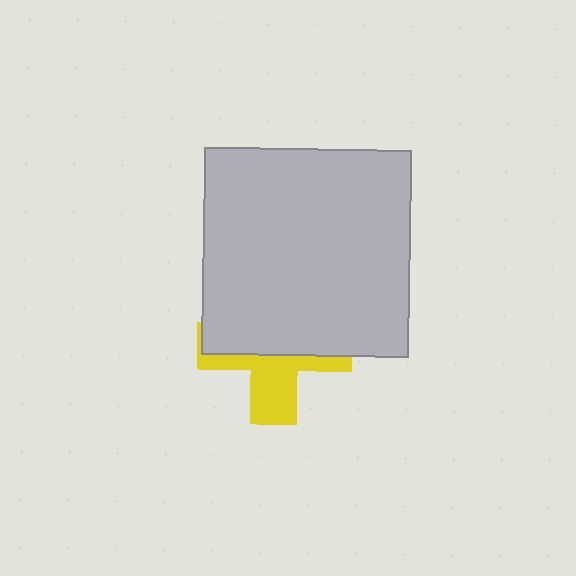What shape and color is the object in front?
The object in front is a light gray square.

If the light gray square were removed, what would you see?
You would see the complete yellow cross.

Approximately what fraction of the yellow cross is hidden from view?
Roughly 59% of the yellow cross is hidden behind the light gray square.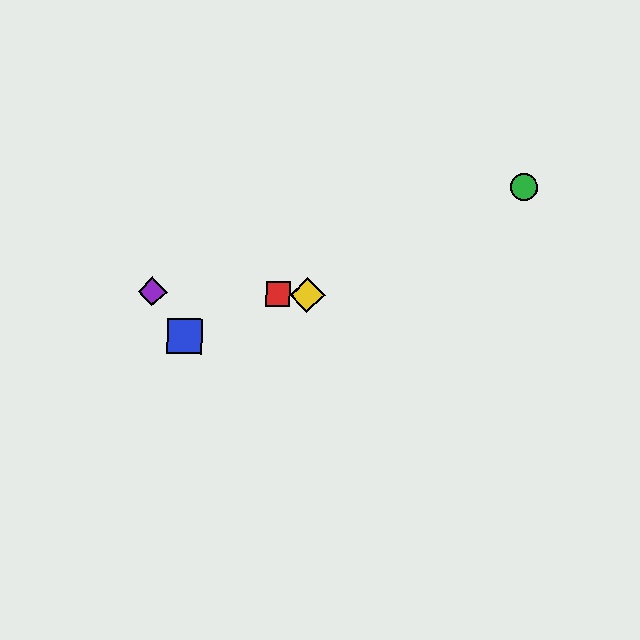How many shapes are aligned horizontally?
3 shapes (the red square, the yellow diamond, the purple diamond) are aligned horizontally.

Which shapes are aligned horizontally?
The red square, the yellow diamond, the purple diamond are aligned horizontally.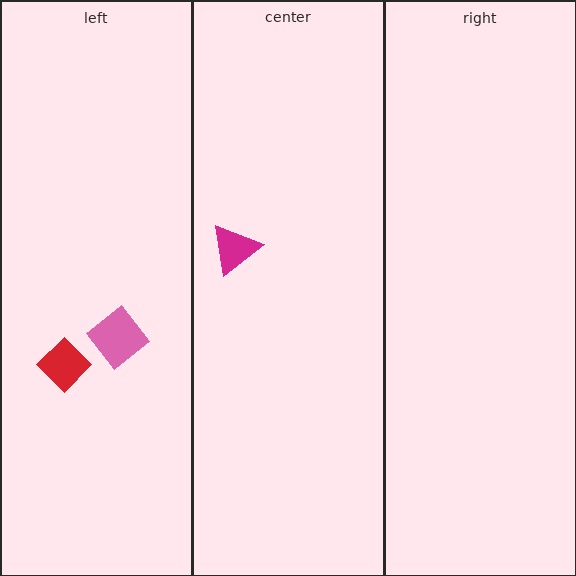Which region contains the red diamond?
The left region.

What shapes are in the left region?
The red diamond, the pink diamond.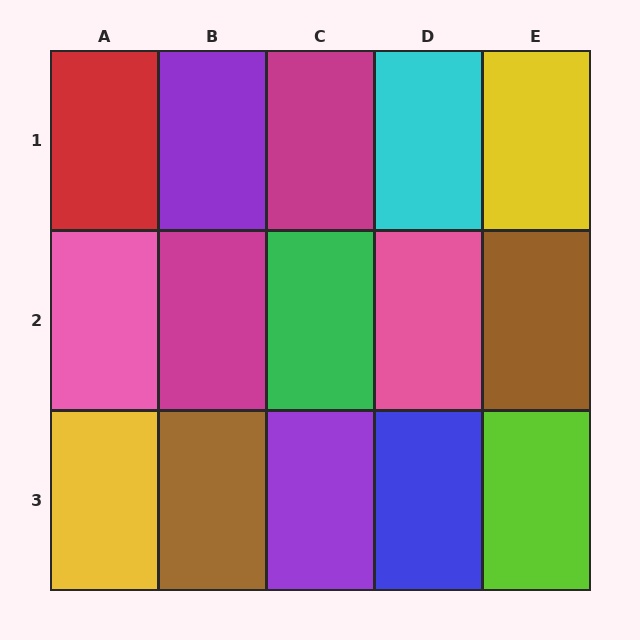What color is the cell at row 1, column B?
Purple.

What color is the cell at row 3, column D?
Blue.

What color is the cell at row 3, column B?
Brown.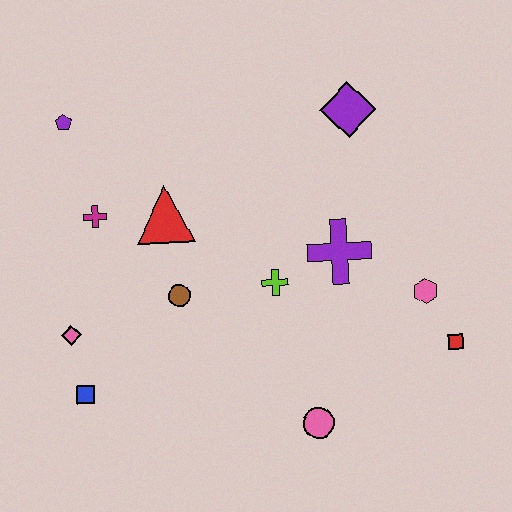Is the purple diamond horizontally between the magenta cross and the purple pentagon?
No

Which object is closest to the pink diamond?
The blue square is closest to the pink diamond.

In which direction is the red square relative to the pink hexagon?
The red square is below the pink hexagon.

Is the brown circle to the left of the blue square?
No